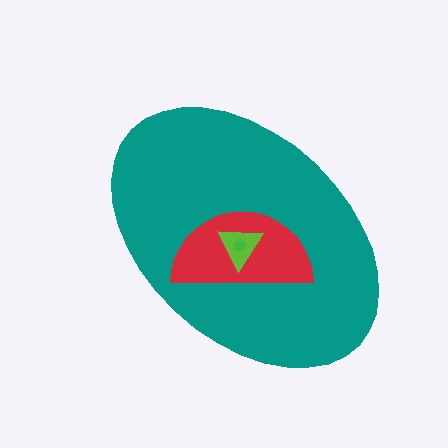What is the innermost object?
The green pentagon.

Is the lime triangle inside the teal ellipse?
Yes.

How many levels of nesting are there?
4.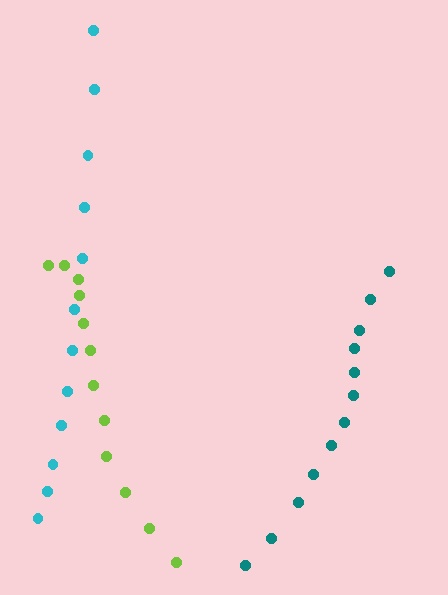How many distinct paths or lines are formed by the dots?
There are 3 distinct paths.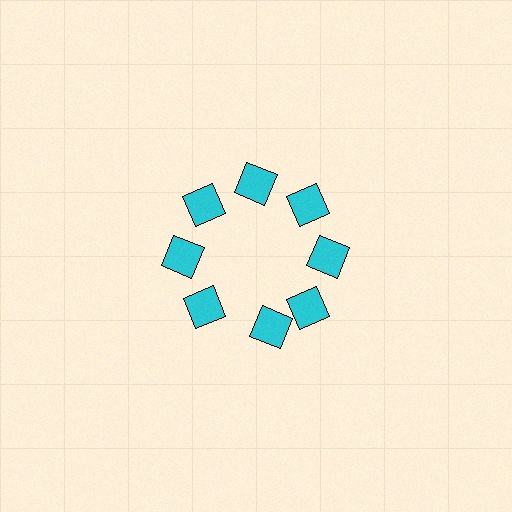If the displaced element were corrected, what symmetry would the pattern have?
It would have 8-fold rotational symmetry — the pattern would map onto itself every 45 degrees.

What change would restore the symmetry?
The symmetry would be restored by rotating it back into even spacing with its neighbors so that all 8 squares sit at equal angles and equal distance from the center.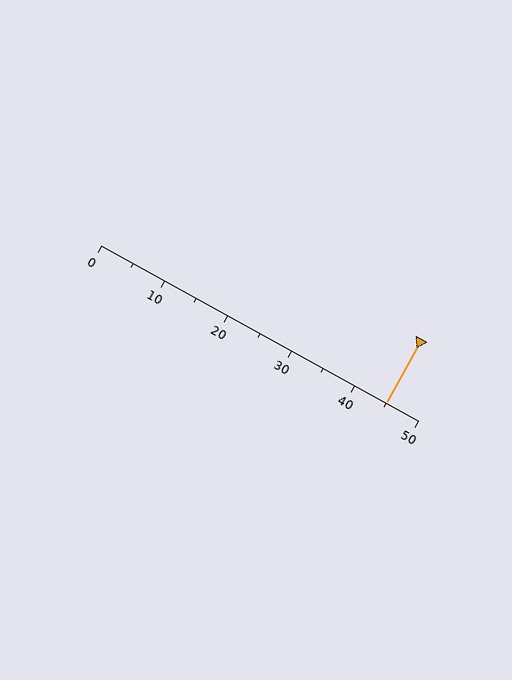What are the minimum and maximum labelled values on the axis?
The axis runs from 0 to 50.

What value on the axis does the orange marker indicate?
The marker indicates approximately 45.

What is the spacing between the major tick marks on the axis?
The major ticks are spaced 10 apart.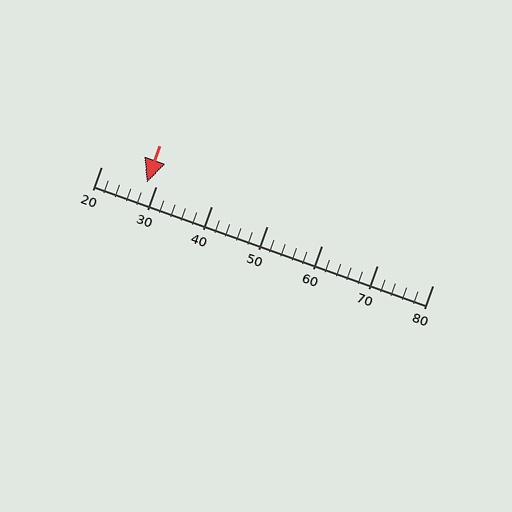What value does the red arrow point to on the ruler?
The red arrow points to approximately 28.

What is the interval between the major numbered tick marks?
The major tick marks are spaced 10 units apart.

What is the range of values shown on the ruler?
The ruler shows values from 20 to 80.